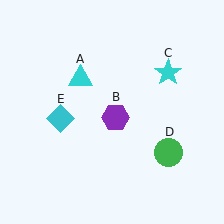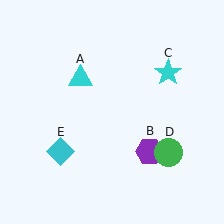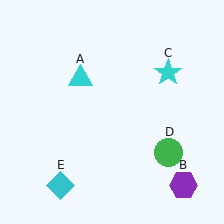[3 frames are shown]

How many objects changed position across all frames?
2 objects changed position: purple hexagon (object B), cyan diamond (object E).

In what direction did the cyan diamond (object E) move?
The cyan diamond (object E) moved down.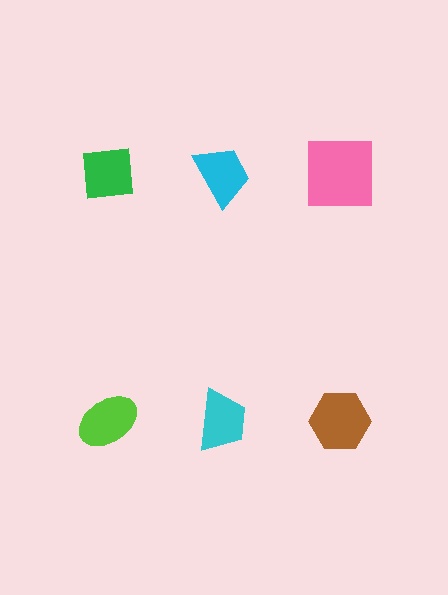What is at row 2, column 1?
A lime ellipse.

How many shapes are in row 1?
3 shapes.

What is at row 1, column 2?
A cyan trapezoid.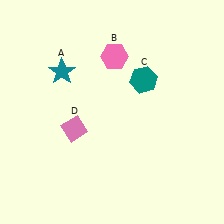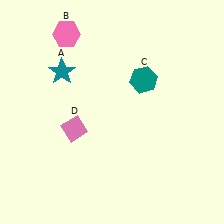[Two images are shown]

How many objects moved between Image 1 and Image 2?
1 object moved between the two images.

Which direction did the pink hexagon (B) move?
The pink hexagon (B) moved left.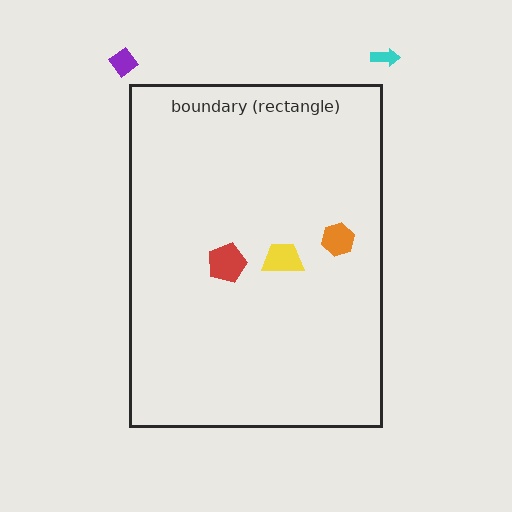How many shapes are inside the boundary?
3 inside, 2 outside.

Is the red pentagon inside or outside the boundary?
Inside.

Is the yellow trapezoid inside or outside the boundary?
Inside.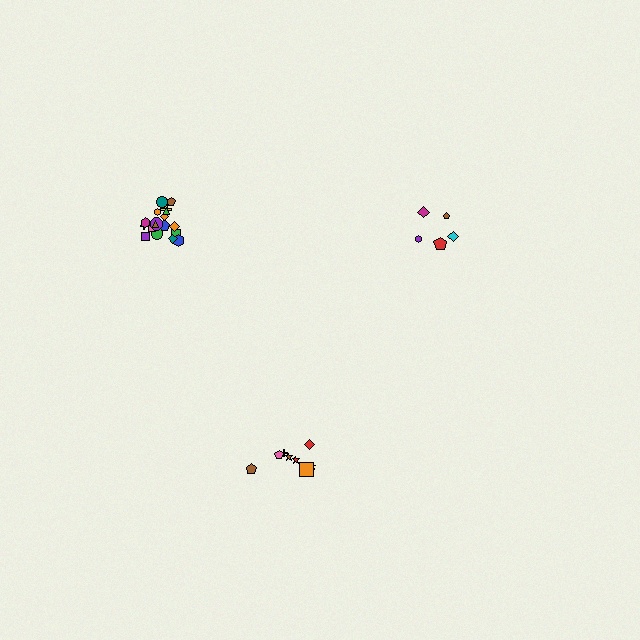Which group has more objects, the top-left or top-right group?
The top-left group.